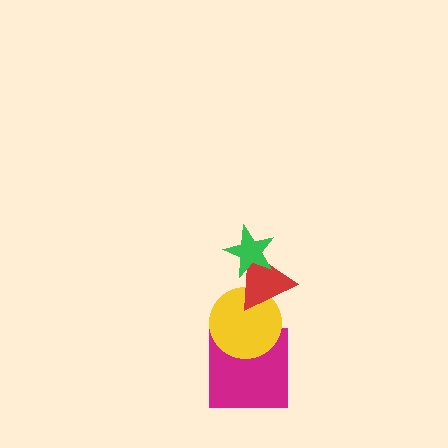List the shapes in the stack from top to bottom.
From top to bottom: the green star, the red triangle, the yellow circle, the magenta square.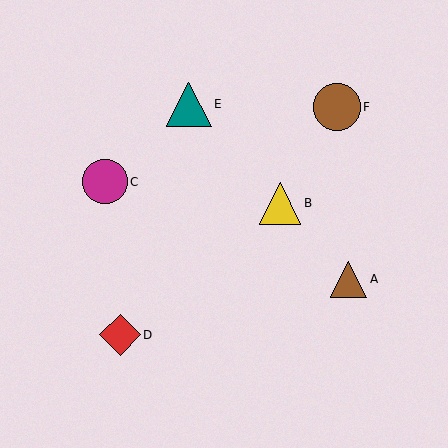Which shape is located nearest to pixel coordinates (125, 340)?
The red diamond (labeled D) at (120, 335) is nearest to that location.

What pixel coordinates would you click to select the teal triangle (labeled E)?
Click at (189, 104) to select the teal triangle E.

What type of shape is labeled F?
Shape F is a brown circle.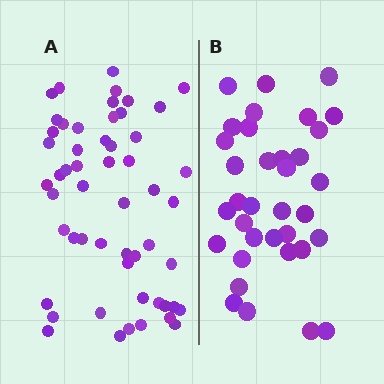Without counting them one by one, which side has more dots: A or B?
Region A (the left region) has more dots.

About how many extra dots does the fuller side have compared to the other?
Region A has approximately 20 more dots than region B.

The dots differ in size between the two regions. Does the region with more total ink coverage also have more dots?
No. Region B has more total ink coverage because its dots are larger, but region A actually contains more individual dots. Total area can be misleading — the number of items is what matters here.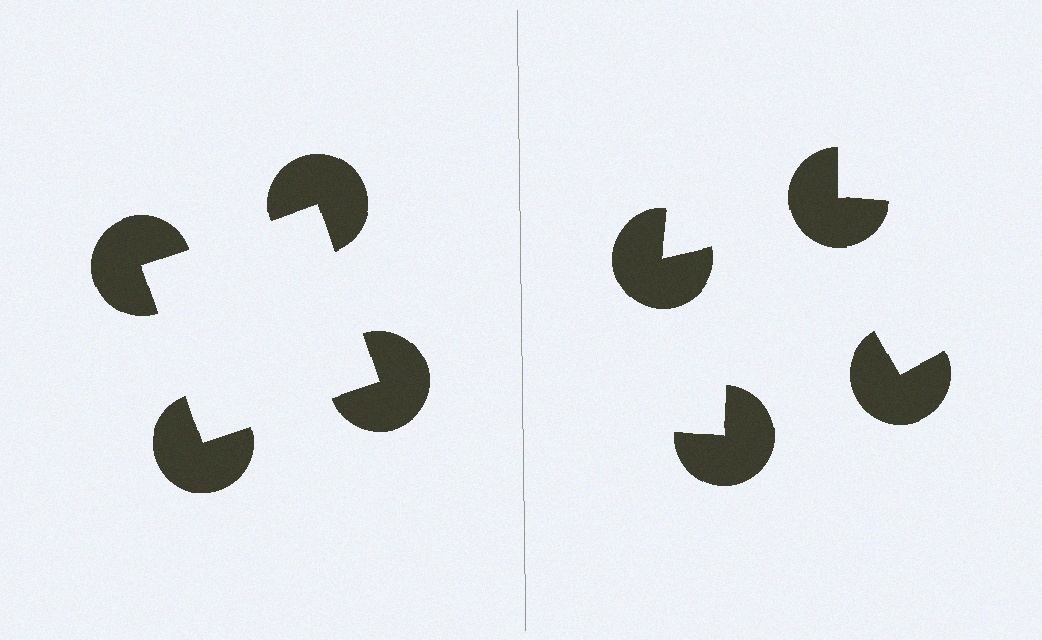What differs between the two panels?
The pac-man discs are positioned identically on both sides; only the wedge orientations differ. On the left they align to a square; on the right they are misaligned.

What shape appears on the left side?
An illusory square.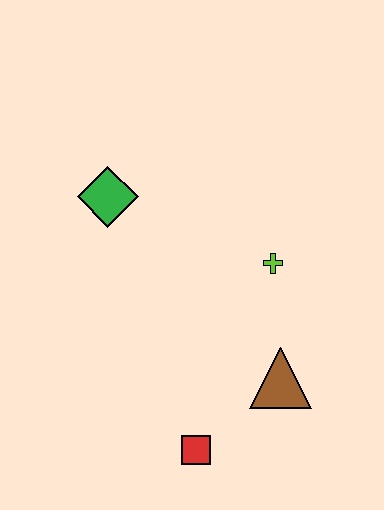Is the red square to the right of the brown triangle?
No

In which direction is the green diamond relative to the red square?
The green diamond is above the red square.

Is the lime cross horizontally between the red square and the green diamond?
No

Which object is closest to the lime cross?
The brown triangle is closest to the lime cross.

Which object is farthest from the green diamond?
The red square is farthest from the green diamond.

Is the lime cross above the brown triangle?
Yes